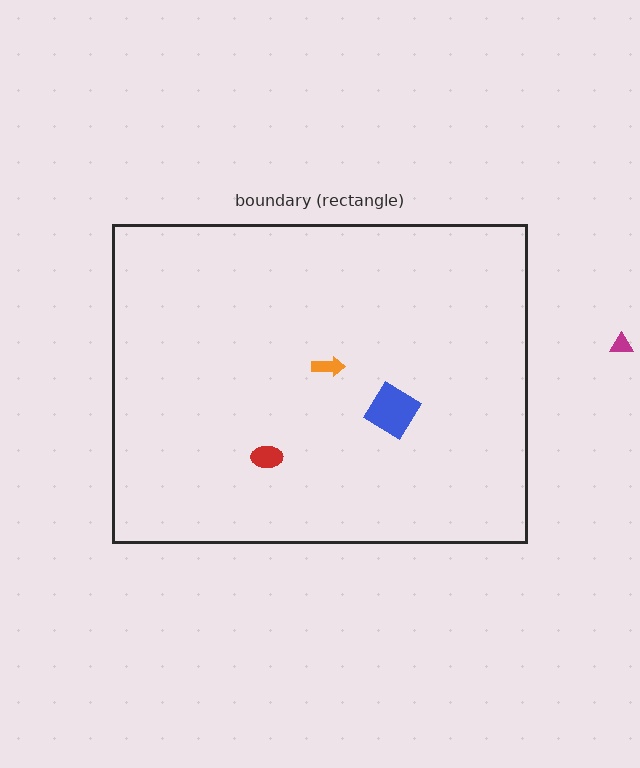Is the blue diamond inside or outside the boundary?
Inside.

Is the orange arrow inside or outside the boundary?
Inside.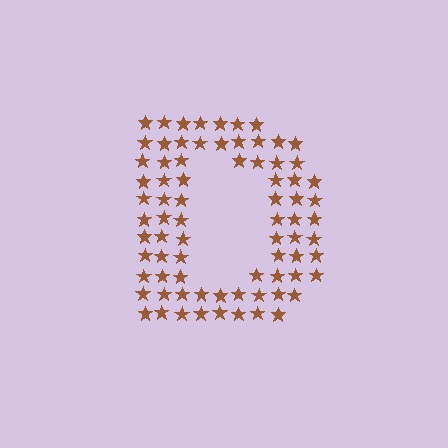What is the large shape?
The large shape is the letter D.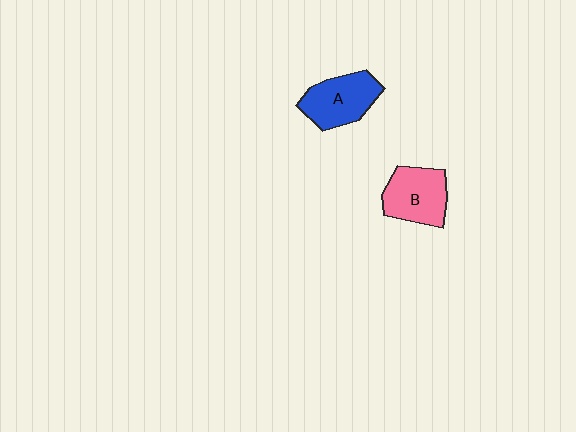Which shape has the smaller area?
Shape B (pink).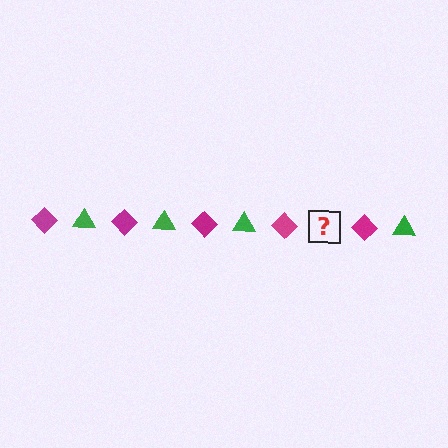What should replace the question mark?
The question mark should be replaced with a green triangle.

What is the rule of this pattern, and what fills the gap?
The rule is that the pattern alternates between magenta diamond and green triangle. The gap should be filled with a green triangle.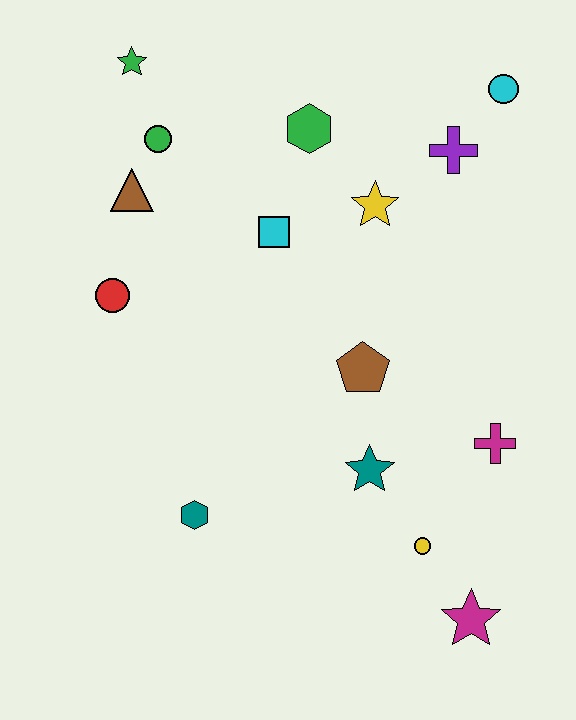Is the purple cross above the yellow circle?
Yes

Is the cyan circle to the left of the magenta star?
No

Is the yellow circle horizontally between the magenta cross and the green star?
Yes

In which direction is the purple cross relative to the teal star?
The purple cross is above the teal star.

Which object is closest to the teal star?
The yellow circle is closest to the teal star.